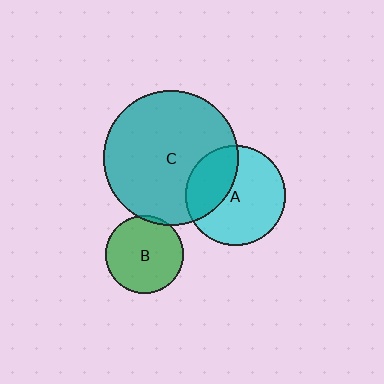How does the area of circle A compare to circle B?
Approximately 1.7 times.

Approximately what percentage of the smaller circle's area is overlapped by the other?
Approximately 35%.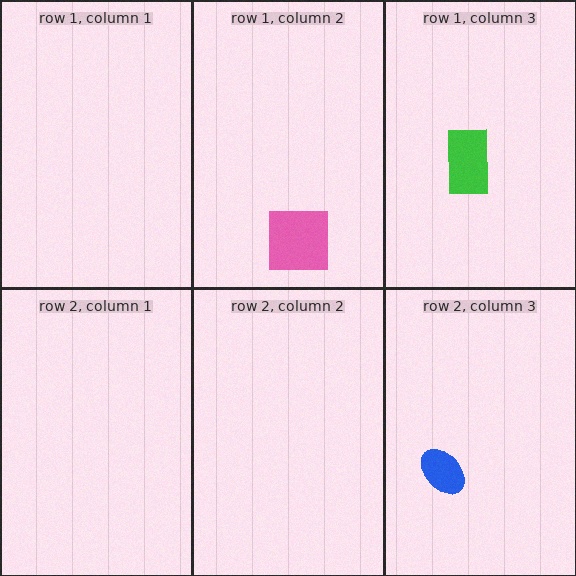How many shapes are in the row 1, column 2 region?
1.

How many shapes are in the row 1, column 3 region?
1.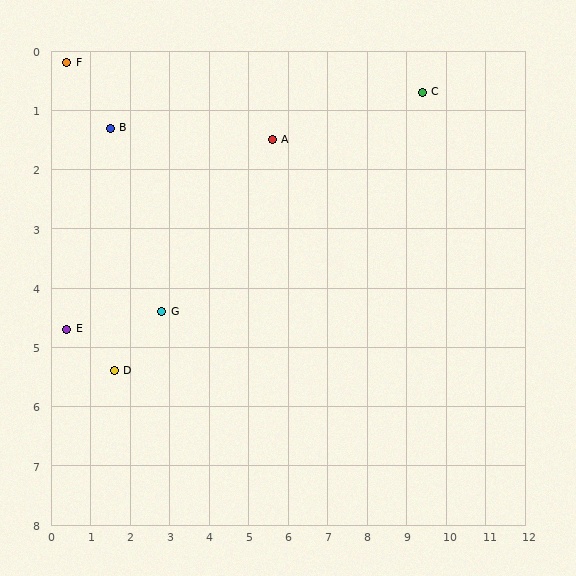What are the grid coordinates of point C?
Point C is at approximately (9.4, 0.7).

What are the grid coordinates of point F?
Point F is at approximately (0.4, 0.2).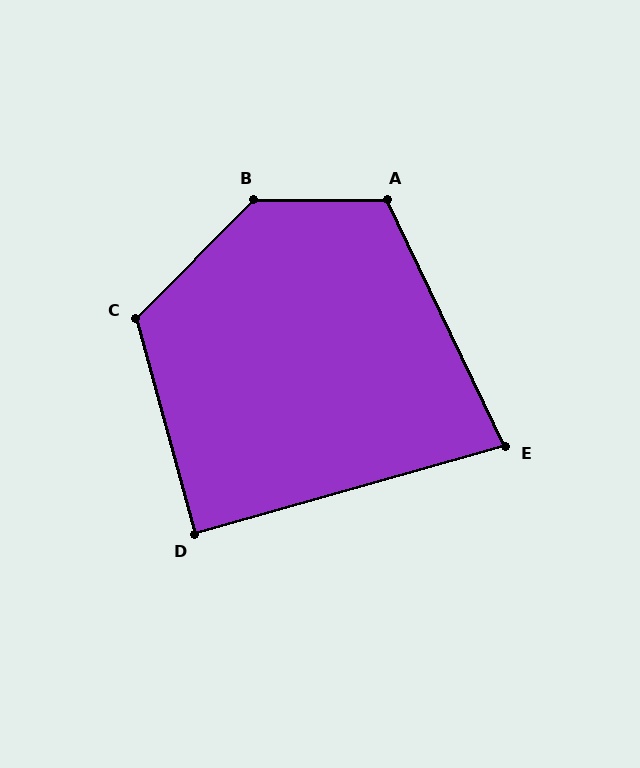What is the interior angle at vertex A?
Approximately 116 degrees (obtuse).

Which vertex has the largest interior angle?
B, at approximately 135 degrees.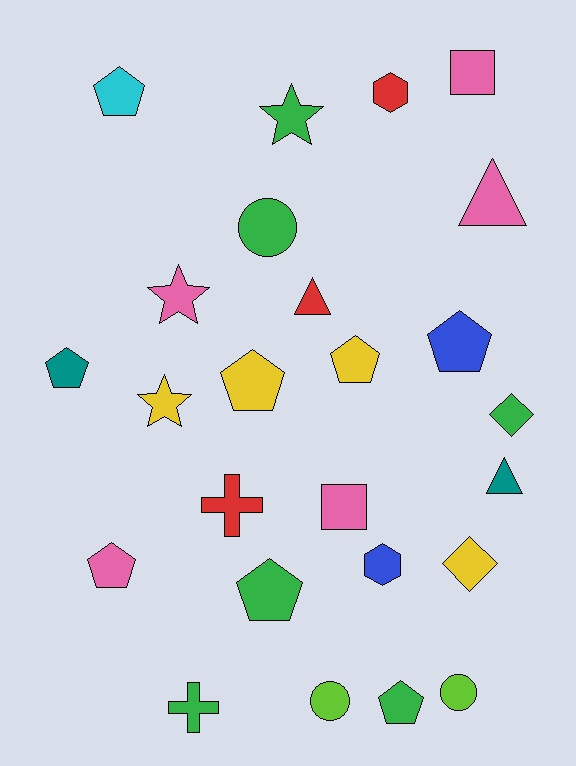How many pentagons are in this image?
There are 8 pentagons.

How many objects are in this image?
There are 25 objects.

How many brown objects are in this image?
There are no brown objects.